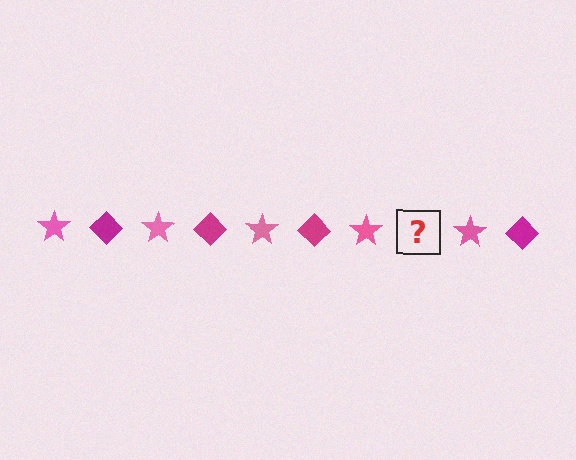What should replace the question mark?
The question mark should be replaced with a magenta diamond.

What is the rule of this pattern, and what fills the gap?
The rule is that the pattern alternates between pink star and magenta diamond. The gap should be filled with a magenta diamond.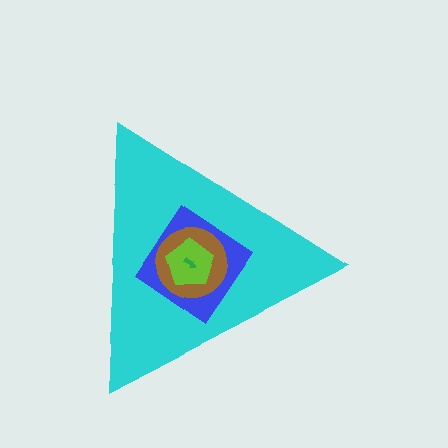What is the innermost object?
The green arrow.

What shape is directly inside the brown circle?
The lime pentagon.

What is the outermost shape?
The cyan triangle.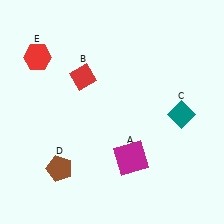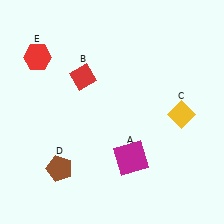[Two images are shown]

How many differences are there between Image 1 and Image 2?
There is 1 difference between the two images.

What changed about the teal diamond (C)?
In Image 1, C is teal. In Image 2, it changed to yellow.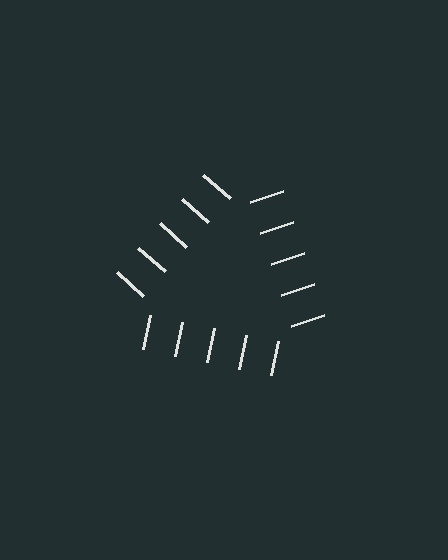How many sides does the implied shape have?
3 sides — the line-ends trace a triangle.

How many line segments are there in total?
15 — 5 along each of the 3 edges.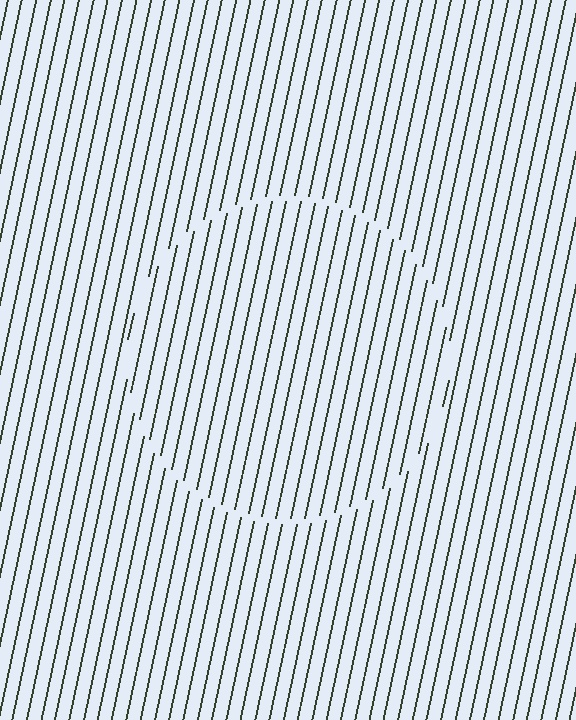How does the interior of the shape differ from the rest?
The interior of the shape contains the same grating, shifted by half a period — the contour is defined by the phase discontinuity where line-ends from the inner and outer gratings abut.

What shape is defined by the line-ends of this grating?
An illusory circle. The interior of the shape contains the same grating, shifted by half a period — the contour is defined by the phase discontinuity where line-ends from the inner and outer gratings abut.